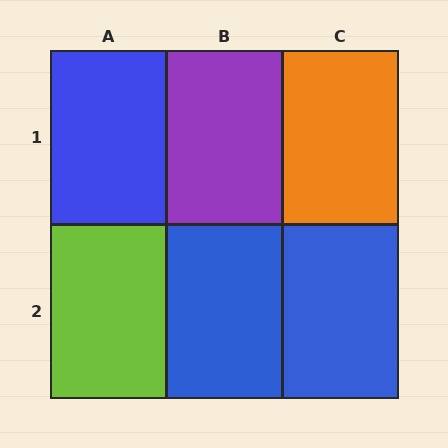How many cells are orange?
1 cell is orange.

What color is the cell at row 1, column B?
Purple.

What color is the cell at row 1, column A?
Blue.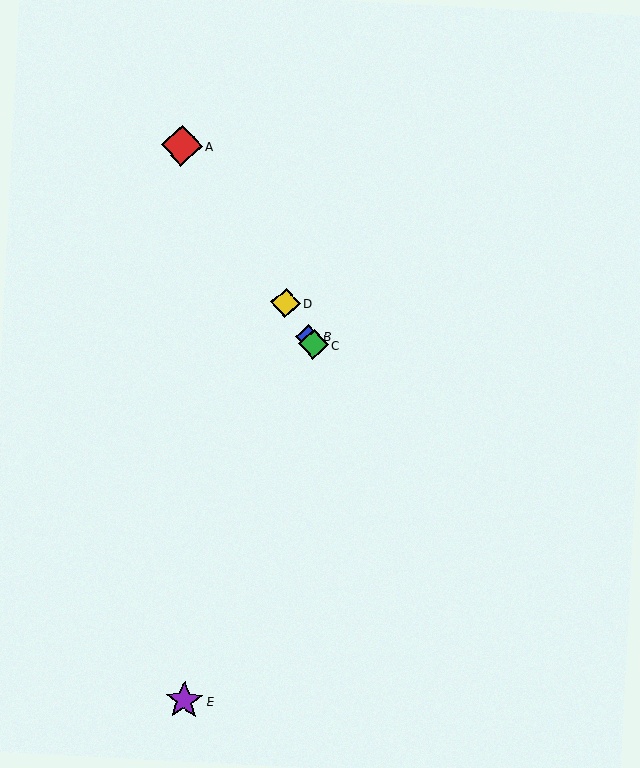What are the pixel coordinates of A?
Object A is at (182, 146).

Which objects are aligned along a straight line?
Objects A, B, C, D are aligned along a straight line.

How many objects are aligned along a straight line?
4 objects (A, B, C, D) are aligned along a straight line.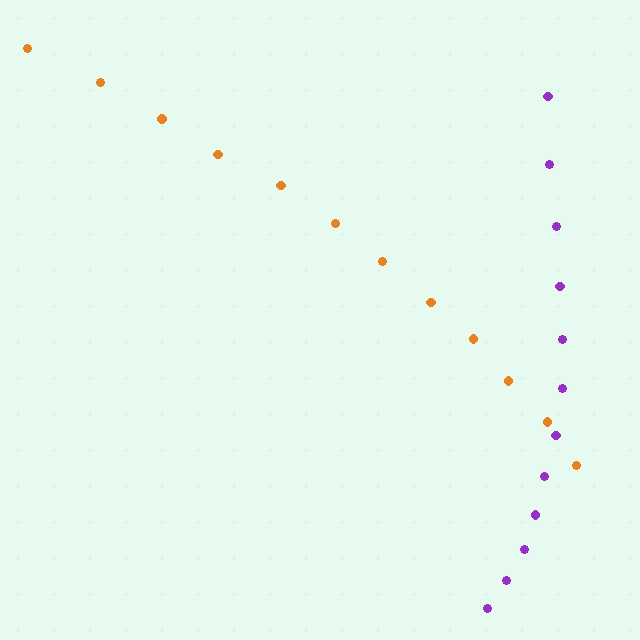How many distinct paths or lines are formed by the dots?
There are 2 distinct paths.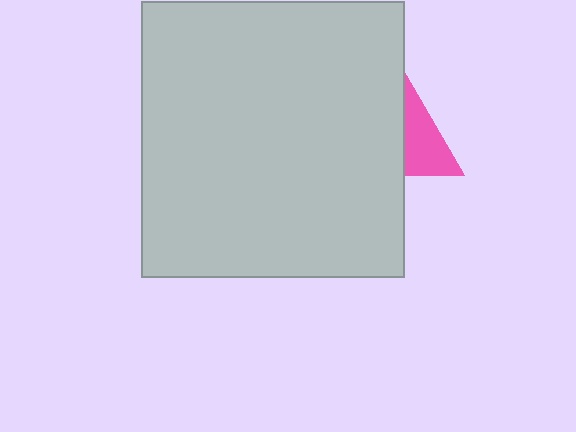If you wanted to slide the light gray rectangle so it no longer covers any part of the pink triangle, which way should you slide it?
Slide it left — that is the most direct way to separate the two shapes.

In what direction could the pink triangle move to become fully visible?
The pink triangle could move right. That would shift it out from behind the light gray rectangle entirely.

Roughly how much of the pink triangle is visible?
A small part of it is visible (roughly 37%).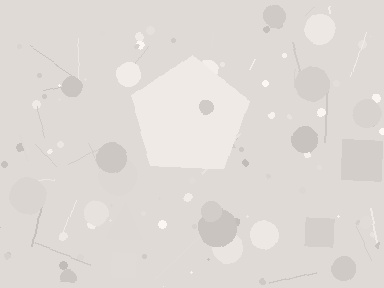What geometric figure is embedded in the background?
A pentagon is embedded in the background.